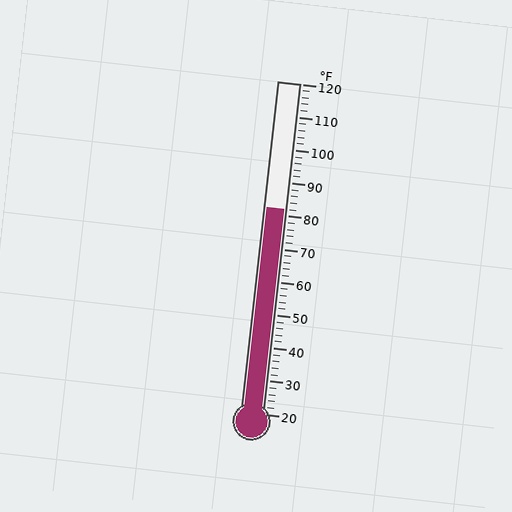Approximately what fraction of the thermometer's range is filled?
The thermometer is filled to approximately 60% of its range.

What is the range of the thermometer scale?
The thermometer scale ranges from 20°F to 120°F.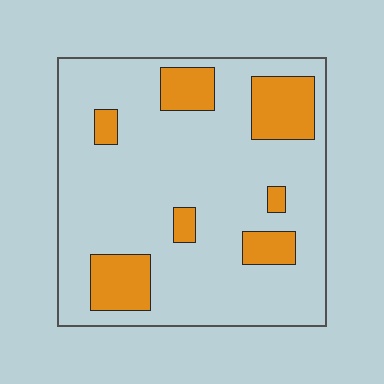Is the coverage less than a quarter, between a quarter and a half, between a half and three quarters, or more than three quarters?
Less than a quarter.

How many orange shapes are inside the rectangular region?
7.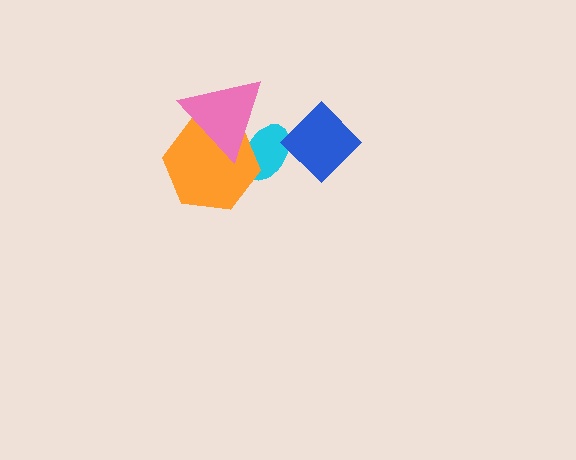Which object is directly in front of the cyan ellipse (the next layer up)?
The orange hexagon is directly in front of the cyan ellipse.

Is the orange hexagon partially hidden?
Yes, it is partially covered by another shape.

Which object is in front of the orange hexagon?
The pink triangle is in front of the orange hexagon.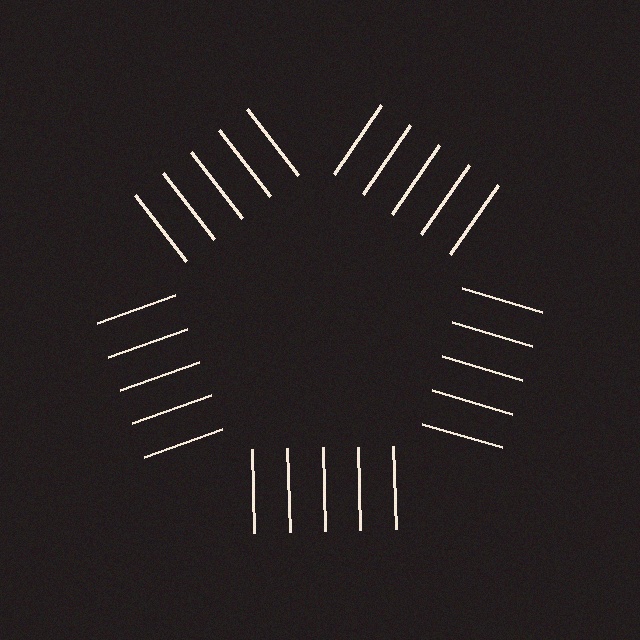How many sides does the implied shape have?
5 sides — the line-ends trace a pentagon.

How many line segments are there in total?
25 — 5 along each of the 5 edges.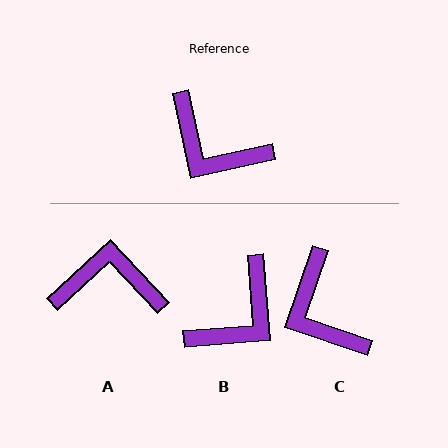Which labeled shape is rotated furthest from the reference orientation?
A, about 149 degrees away.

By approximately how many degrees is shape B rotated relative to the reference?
Approximately 82 degrees counter-clockwise.